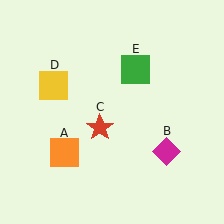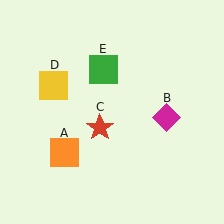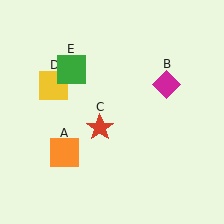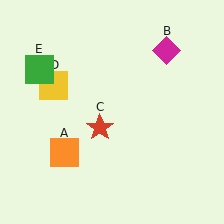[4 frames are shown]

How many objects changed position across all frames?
2 objects changed position: magenta diamond (object B), green square (object E).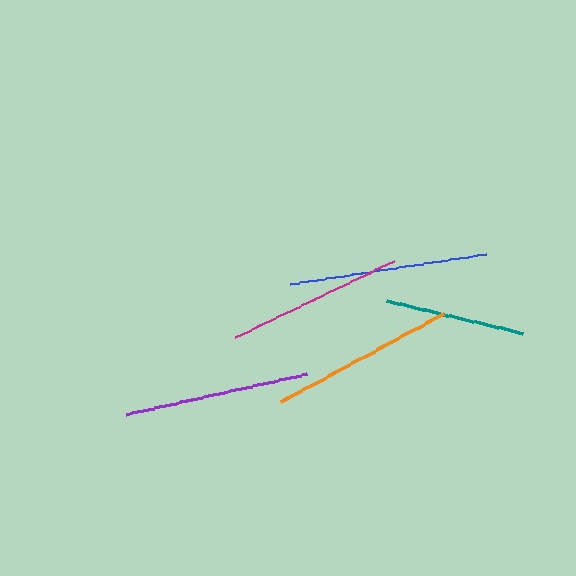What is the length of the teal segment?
The teal segment is approximately 140 pixels long.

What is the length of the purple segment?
The purple segment is approximately 185 pixels long.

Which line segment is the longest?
The blue line is the longest at approximately 199 pixels.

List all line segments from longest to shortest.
From longest to shortest: blue, orange, purple, magenta, teal.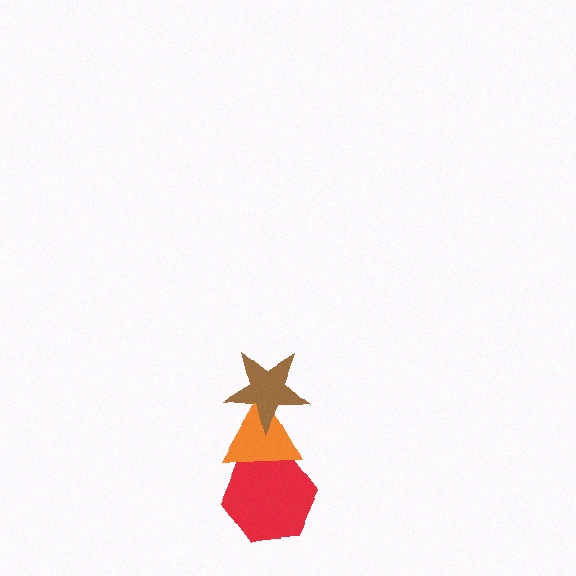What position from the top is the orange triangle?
The orange triangle is 2nd from the top.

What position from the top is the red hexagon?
The red hexagon is 3rd from the top.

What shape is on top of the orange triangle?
The brown star is on top of the orange triangle.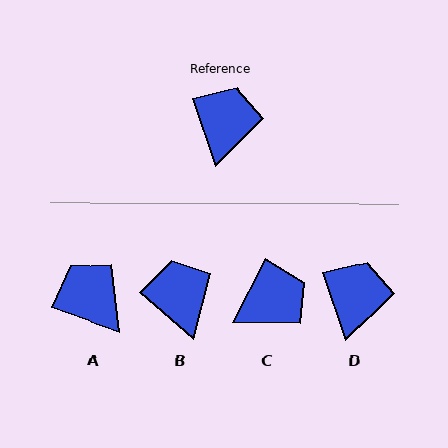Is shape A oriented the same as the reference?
No, it is off by about 52 degrees.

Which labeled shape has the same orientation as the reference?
D.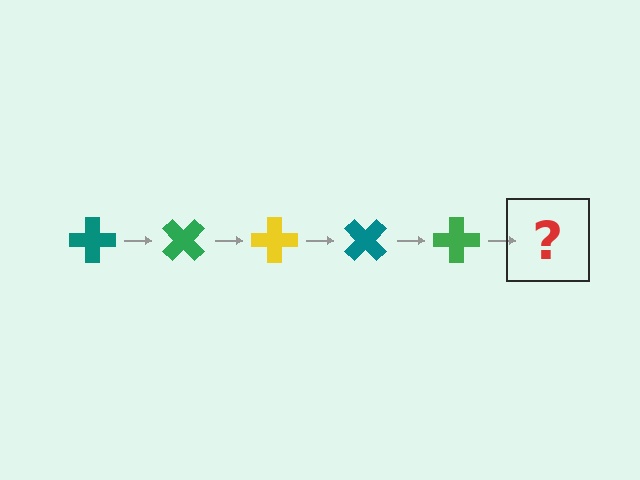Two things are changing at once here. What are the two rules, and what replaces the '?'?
The two rules are that it rotates 45 degrees each step and the color cycles through teal, green, and yellow. The '?' should be a yellow cross, rotated 225 degrees from the start.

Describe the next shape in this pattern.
It should be a yellow cross, rotated 225 degrees from the start.